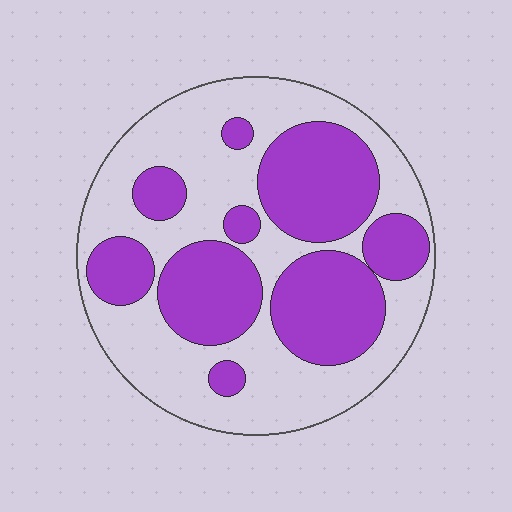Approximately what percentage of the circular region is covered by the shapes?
Approximately 45%.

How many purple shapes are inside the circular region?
9.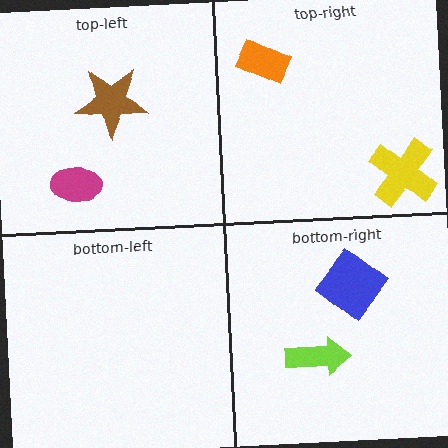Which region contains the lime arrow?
The bottom-right region.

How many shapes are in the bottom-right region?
2.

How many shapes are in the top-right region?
2.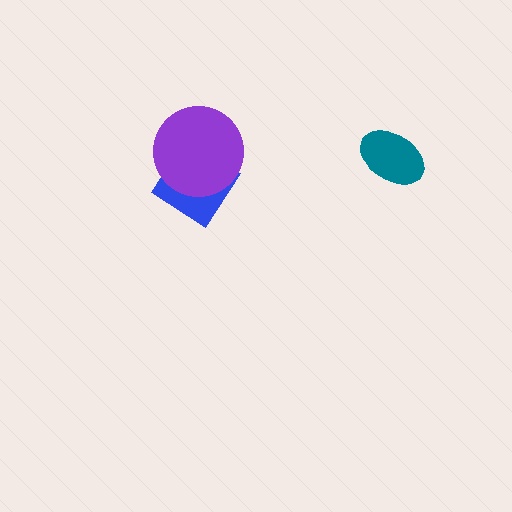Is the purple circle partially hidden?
No, no other shape covers it.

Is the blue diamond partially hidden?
Yes, it is partially covered by another shape.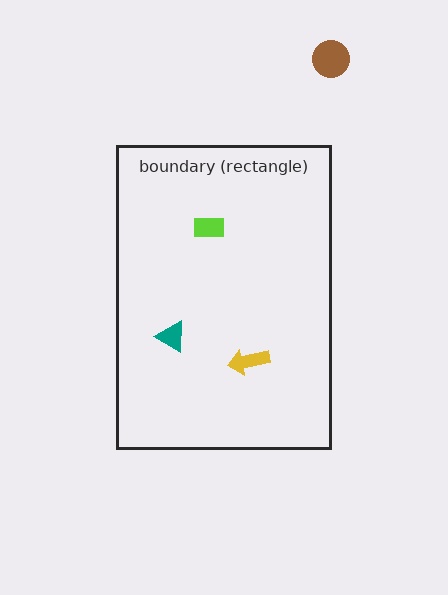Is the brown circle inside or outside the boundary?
Outside.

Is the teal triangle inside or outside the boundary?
Inside.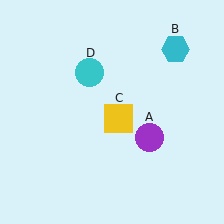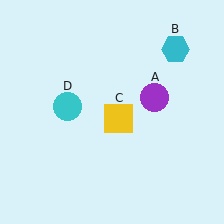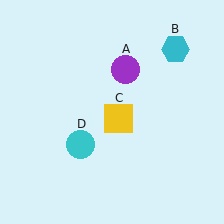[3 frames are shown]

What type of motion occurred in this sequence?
The purple circle (object A), cyan circle (object D) rotated counterclockwise around the center of the scene.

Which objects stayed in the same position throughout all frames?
Cyan hexagon (object B) and yellow square (object C) remained stationary.